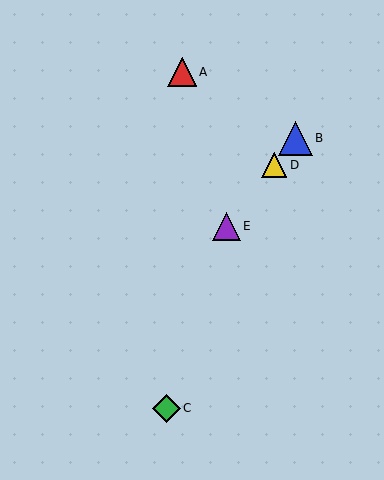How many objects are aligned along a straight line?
3 objects (B, D, E) are aligned along a straight line.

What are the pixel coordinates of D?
Object D is at (274, 165).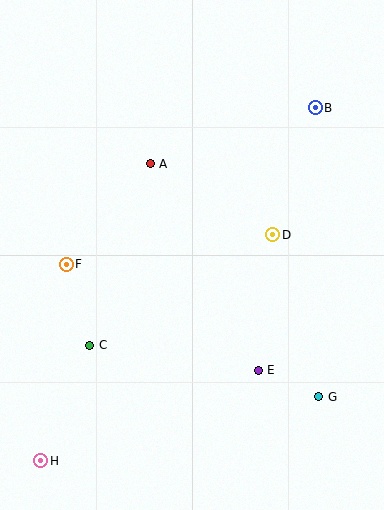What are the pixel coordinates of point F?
Point F is at (66, 264).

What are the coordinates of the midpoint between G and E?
The midpoint between G and E is at (289, 383).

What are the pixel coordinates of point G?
Point G is at (319, 397).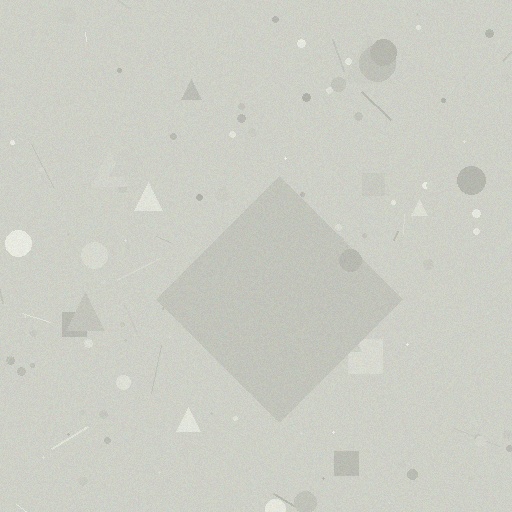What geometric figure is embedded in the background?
A diamond is embedded in the background.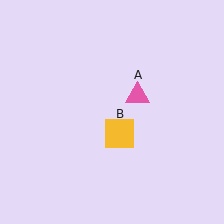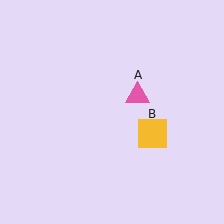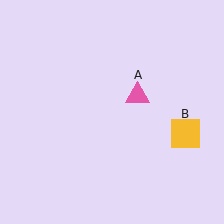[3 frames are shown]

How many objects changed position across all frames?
1 object changed position: yellow square (object B).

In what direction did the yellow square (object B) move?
The yellow square (object B) moved right.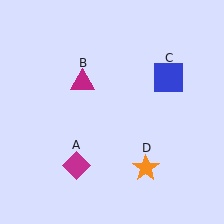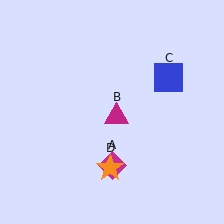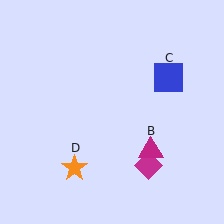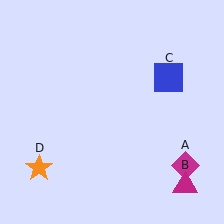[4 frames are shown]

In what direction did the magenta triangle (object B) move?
The magenta triangle (object B) moved down and to the right.